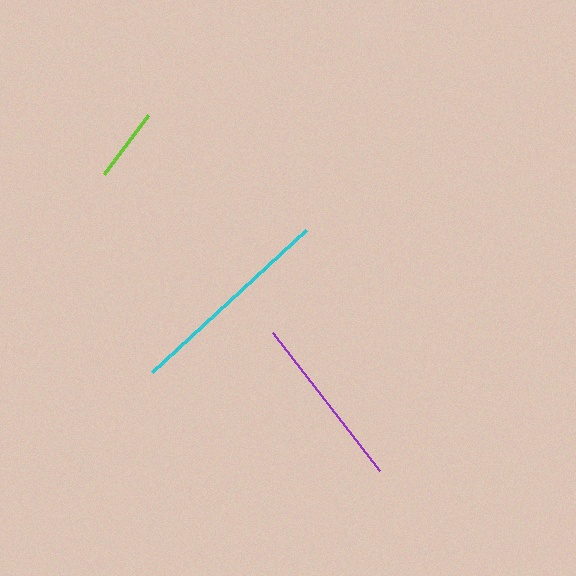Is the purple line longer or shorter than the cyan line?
The cyan line is longer than the purple line.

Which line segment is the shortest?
The lime line is the shortest at approximately 74 pixels.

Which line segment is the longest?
The cyan line is the longest at approximately 210 pixels.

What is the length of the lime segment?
The lime segment is approximately 74 pixels long.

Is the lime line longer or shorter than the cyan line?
The cyan line is longer than the lime line.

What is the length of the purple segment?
The purple segment is approximately 175 pixels long.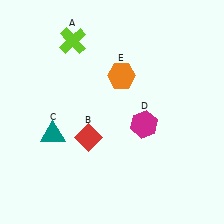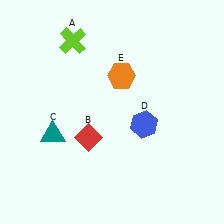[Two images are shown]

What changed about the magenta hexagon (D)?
In Image 1, D is magenta. In Image 2, it changed to blue.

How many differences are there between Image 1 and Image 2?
There is 1 difference between the two images.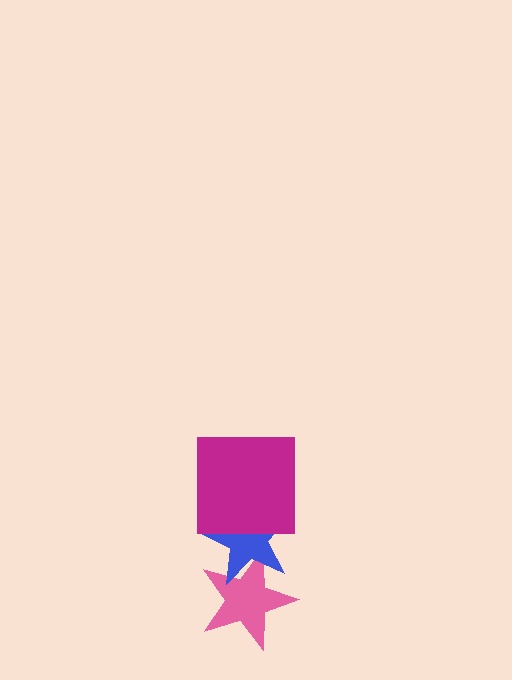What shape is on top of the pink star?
The blue star is on top of the pink star.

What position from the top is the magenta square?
The magenta square is 1st from the top.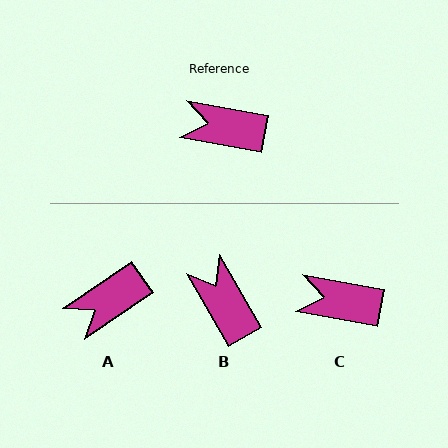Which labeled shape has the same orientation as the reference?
C.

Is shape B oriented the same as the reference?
No, it is off by about 50 degrees.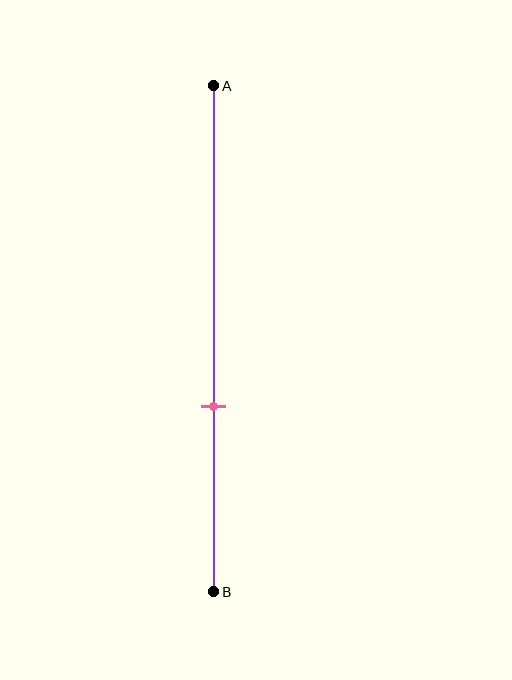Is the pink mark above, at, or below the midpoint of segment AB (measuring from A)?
The pink mark is below the midpoint of segment AB.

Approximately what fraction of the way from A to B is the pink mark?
The pink mark is approximately 65% of the way from A to B.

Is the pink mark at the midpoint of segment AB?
No, the mark is at about 65% from A, not at the 50% midpoint.